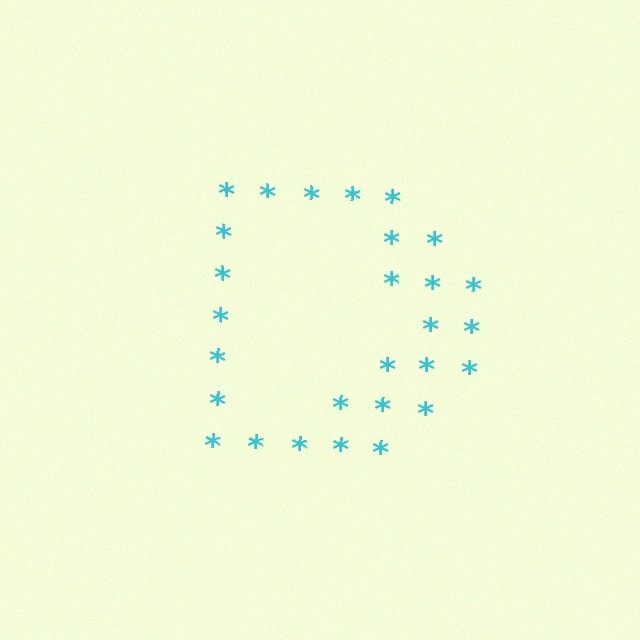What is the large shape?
The large shape is the letter D.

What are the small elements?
The small elements are asterisks.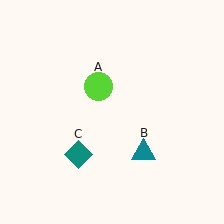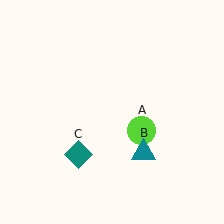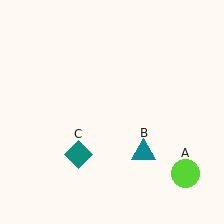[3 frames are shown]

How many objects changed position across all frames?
1 object changed position: lime circle (object A).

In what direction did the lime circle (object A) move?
The lime circle (object A) moved down and to the right.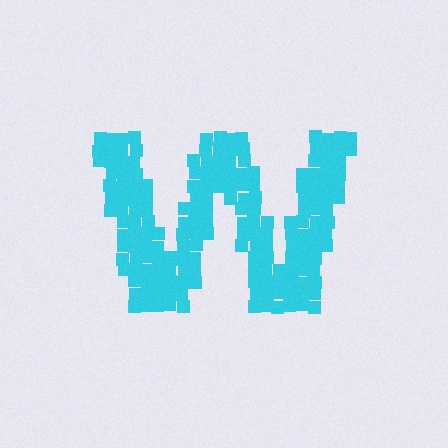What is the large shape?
The large shape is the letter W.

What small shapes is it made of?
It is made of small squares.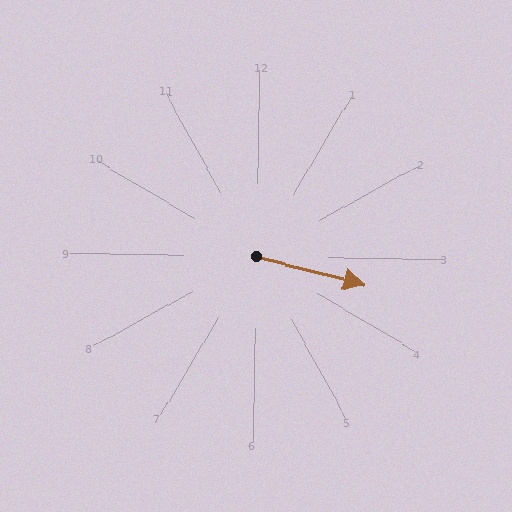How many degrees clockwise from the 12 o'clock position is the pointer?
Approximately 104 degrees.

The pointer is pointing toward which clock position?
Roughly 3 o'clock.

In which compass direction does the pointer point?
East.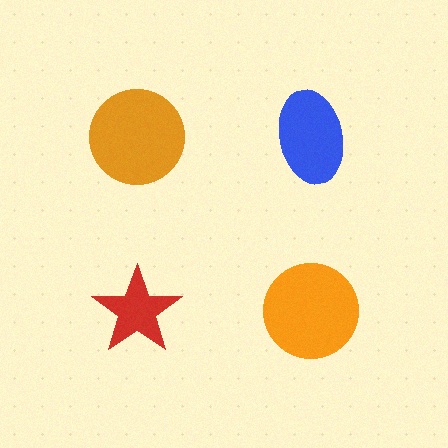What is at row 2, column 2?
An orange circle.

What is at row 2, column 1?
A red star.